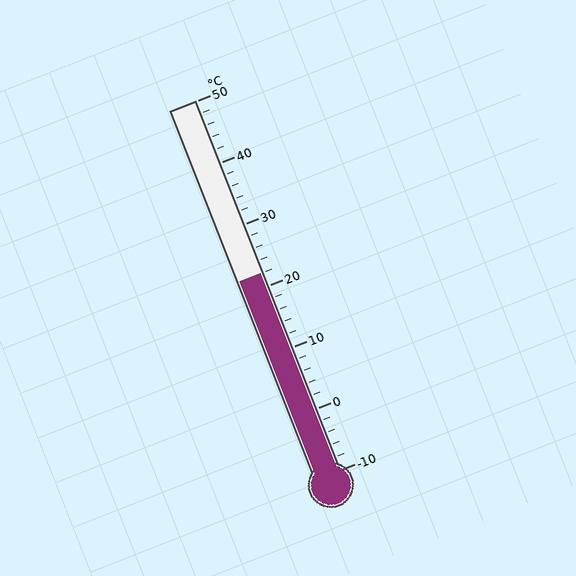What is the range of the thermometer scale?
The thermometer scale ranges from -10°C to 50°C.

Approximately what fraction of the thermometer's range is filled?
The thermometer is filled to approximately 55% of its range.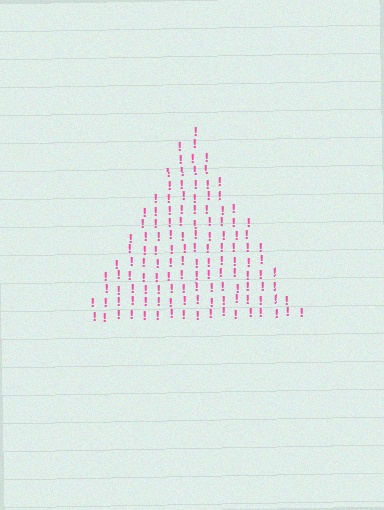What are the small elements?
The small elements are exclamation marks.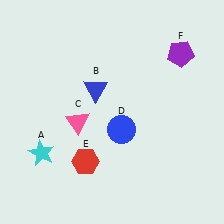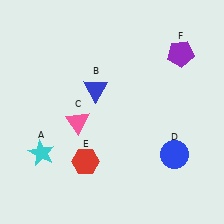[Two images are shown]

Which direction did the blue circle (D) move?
The blue circle (D) moved right.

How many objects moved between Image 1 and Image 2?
1 object moved between the two images.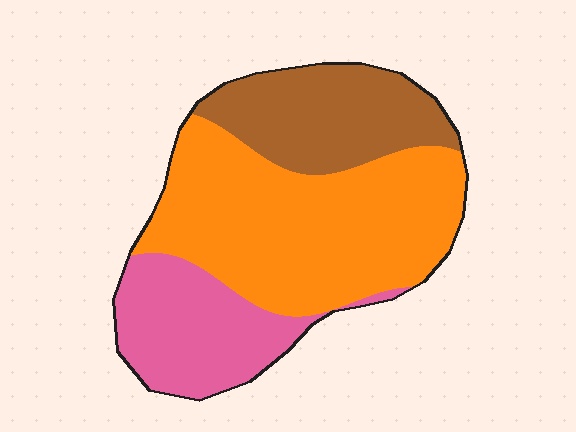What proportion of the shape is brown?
Brown covers 25% of the shape.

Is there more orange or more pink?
Orange.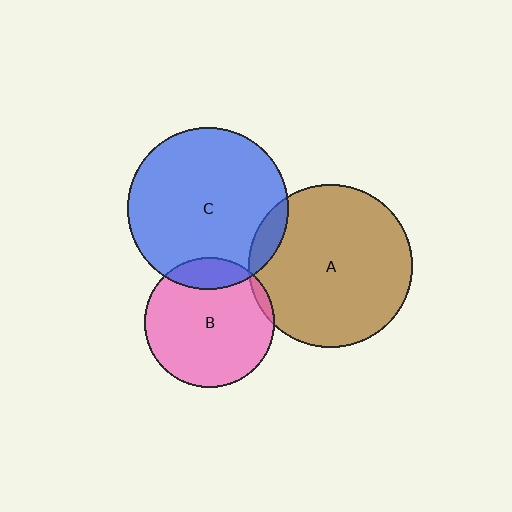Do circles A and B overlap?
Yes.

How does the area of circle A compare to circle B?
Approximately 1.6 times.